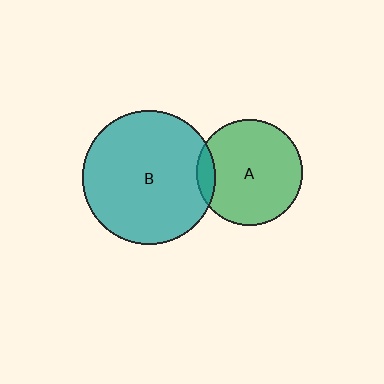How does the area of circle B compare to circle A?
Approximately 1.6 times.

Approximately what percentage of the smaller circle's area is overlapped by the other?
Approximately 10%.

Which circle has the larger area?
Circle B (teal).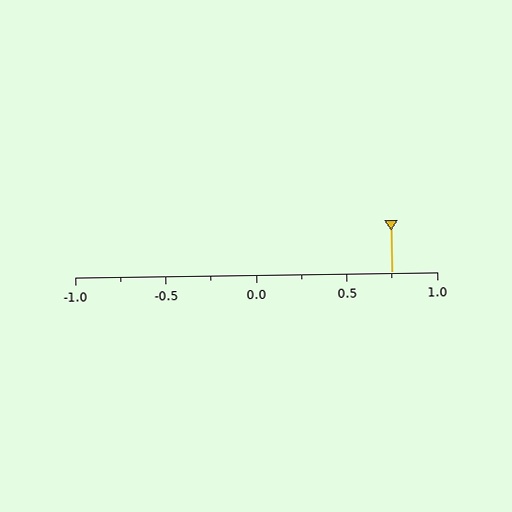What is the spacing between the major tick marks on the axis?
The major ticks are spaced 0.5 apart.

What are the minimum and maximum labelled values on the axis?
The axis runs from -1.0 to 1.0.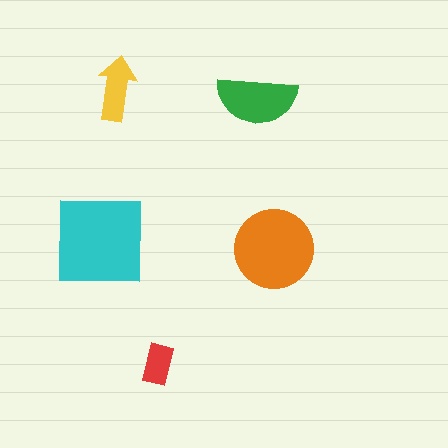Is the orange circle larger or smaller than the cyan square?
Smaller.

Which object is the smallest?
The red rectangle.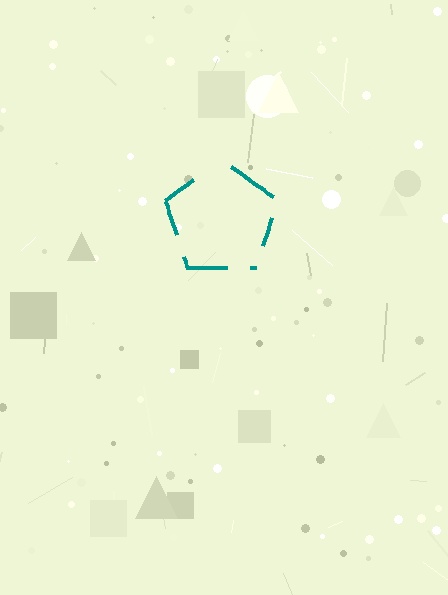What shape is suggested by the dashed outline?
The dashed outline suggests a pentagon.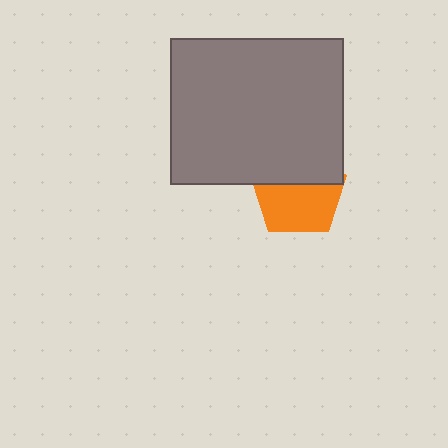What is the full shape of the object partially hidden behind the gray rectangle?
The partially hidden object is an orange pentagon.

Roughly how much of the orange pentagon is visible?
About half of it is visible (roughly 57%).